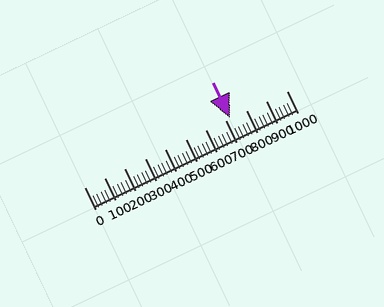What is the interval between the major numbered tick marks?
The major tick marks are spaced 100 units apart.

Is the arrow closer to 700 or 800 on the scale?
The arrow is closer to 700.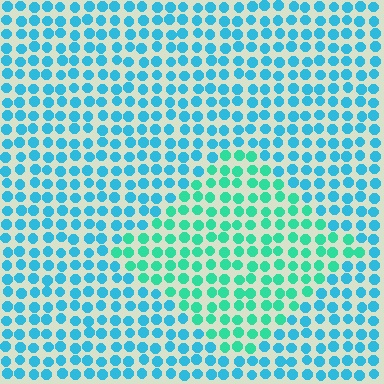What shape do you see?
I see a diamond.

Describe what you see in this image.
The image is filled with small cyan elements in a uniform arrangement. A diamond-shaped region is visible where the elements are tinted to a slightly different hue, forming a subtle color boundary.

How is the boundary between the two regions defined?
The boundary is defined purely by a slight shift in hue (about 34 degrees). Spacing, size, and orientation are identical on both sides.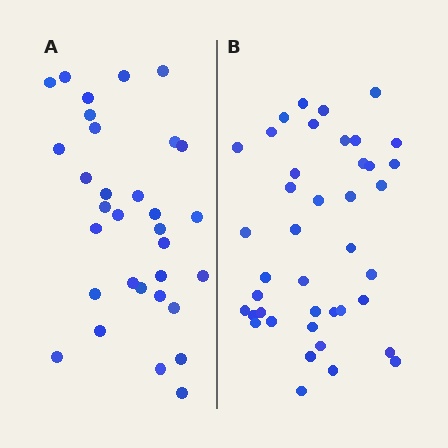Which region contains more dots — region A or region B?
Region B (the right region) has more dots.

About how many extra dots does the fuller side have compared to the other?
Region B has roughly 8 or so more dots than region A.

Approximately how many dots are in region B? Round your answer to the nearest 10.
About 40 dots. (The exact count is 41, which rounds to 40.)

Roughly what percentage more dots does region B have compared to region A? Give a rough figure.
About 30% more.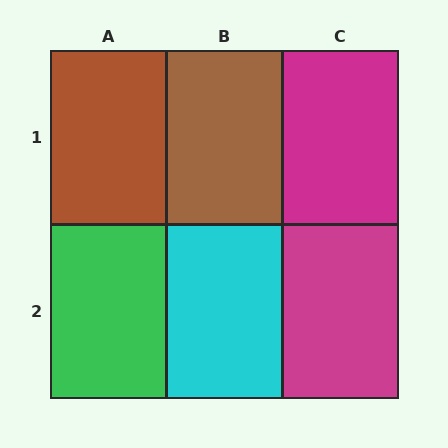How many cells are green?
1 cell is green.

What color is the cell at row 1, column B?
Brown.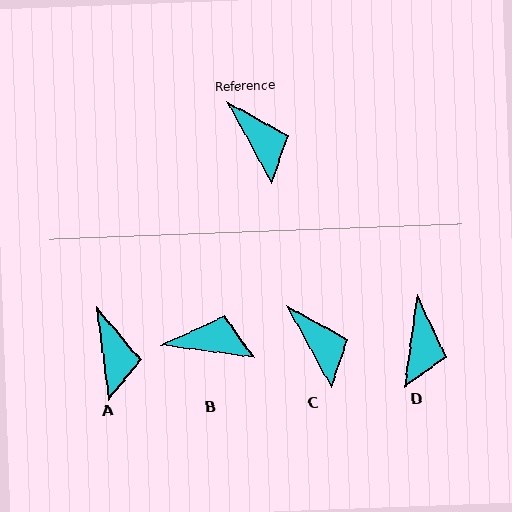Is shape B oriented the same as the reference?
No, it is off by about 54 degrees.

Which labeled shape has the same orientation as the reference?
C.